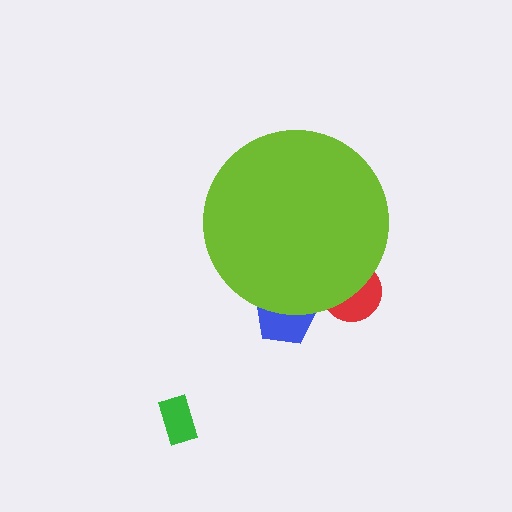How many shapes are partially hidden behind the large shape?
2 shapes are partially hidden.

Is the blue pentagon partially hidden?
Yes, the blue pentagon is partially hidden behind the lime circle.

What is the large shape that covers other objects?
A lime circle.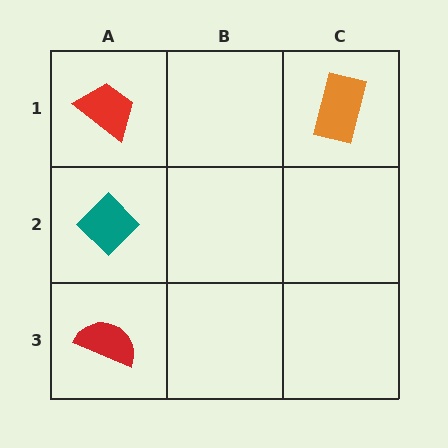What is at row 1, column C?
An orange rectangle.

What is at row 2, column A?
A teal diamond.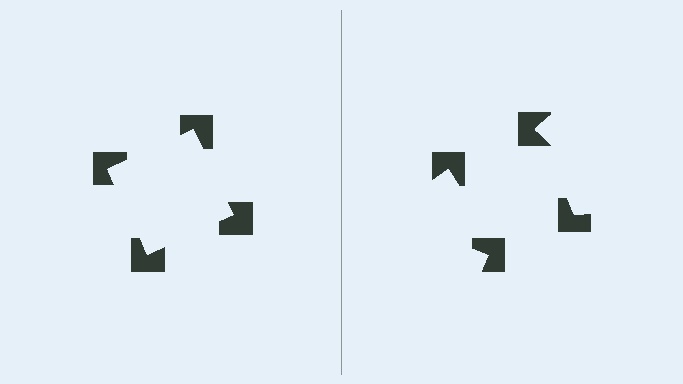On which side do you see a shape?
An illusory square appears on the left side. On the right side the wedge cuts are rotated, so no coherent shape forms.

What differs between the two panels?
The notched squares are positioned identically on both sides; only the wedge orientations differ. On the left they align to a square; on the right they are misaligned.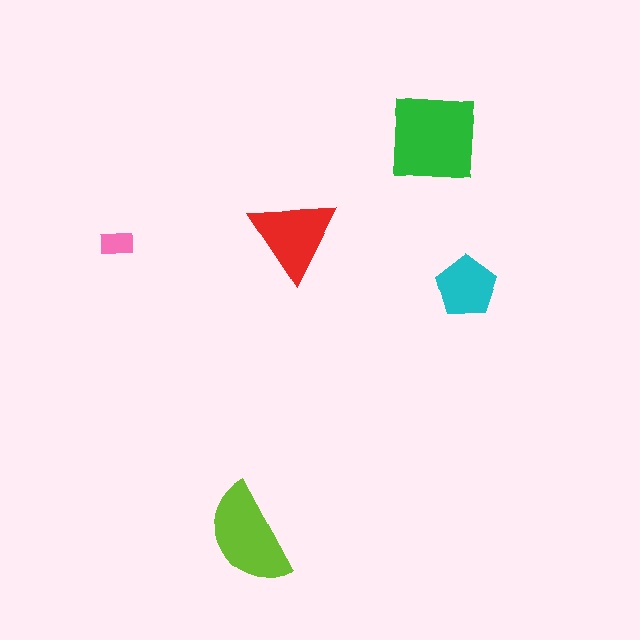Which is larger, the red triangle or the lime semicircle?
The lime semicircle.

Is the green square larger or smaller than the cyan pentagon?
Larger.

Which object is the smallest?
The pink rectangle.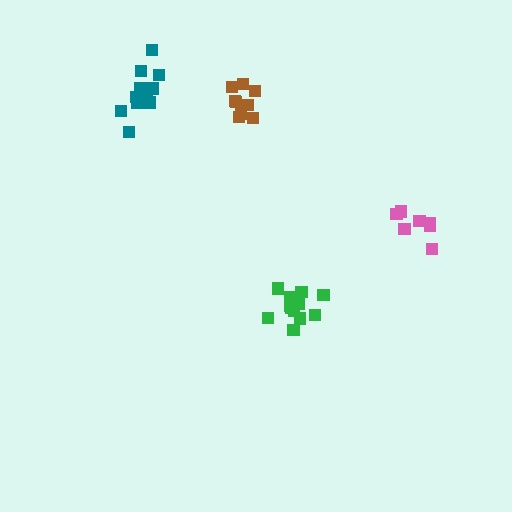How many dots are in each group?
Group 1: 8 dots, Group 2: 12 dots, Group 3: 12 dots, Group 4: 9 dots (41 total).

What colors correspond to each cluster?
The clusters are colored: pink, green, teal, brown.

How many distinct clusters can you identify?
There are 4 distinct clusters.